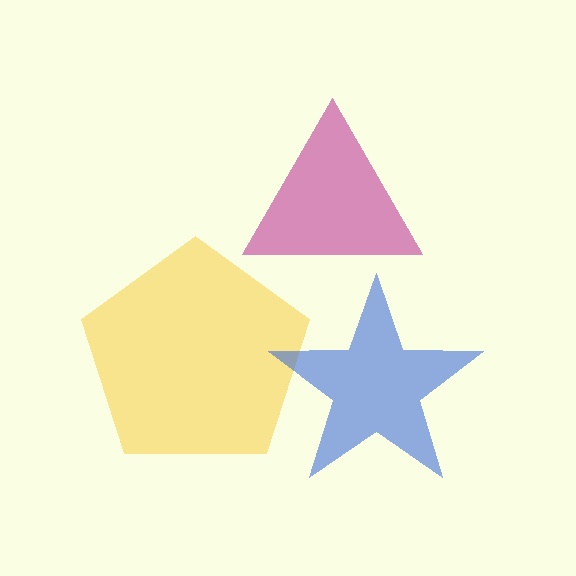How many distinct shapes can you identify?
There are 3 distinct shapes: a yellow pentagon, a magenta triangle, a blue star.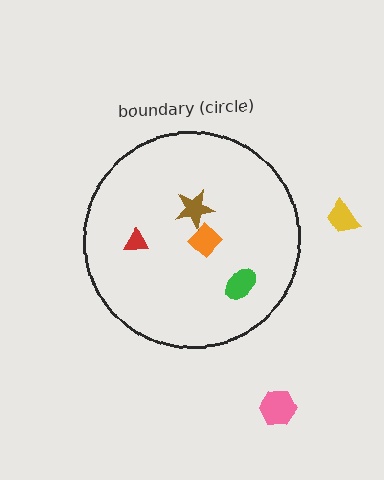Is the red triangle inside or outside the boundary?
Inside.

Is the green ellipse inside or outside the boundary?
Inside.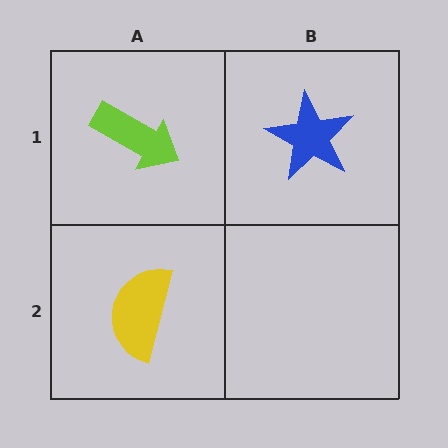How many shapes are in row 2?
1 shape.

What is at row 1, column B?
A blue star.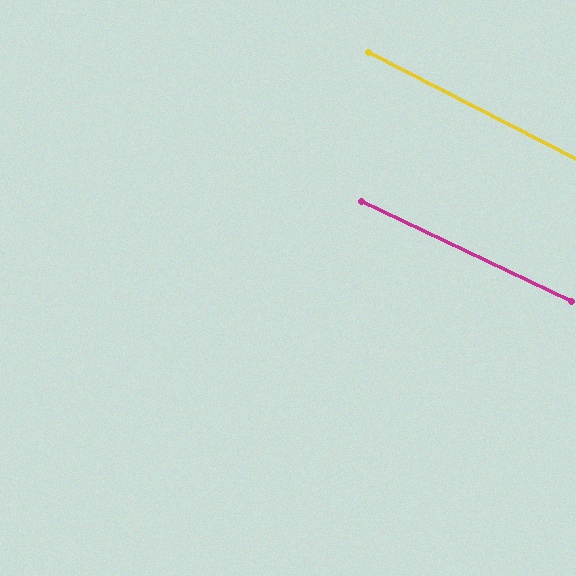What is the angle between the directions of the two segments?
Approximately 2 degrees.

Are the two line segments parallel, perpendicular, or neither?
Parallel — their directions differ by only 1.8°.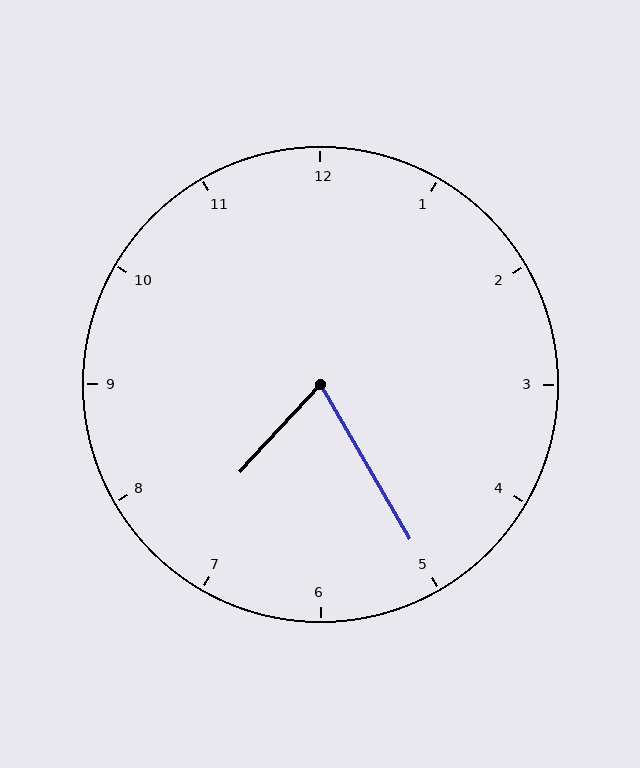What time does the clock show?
7:25.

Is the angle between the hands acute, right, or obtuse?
It is acute.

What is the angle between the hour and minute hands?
Approximately 72 degrees.